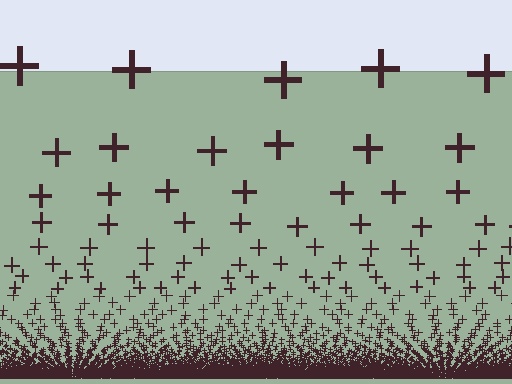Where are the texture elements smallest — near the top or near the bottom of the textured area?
Near the bottom.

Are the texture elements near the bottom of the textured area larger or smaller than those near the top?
Smaller. The gradient is inverted — elements near the bottom are smaller and denser.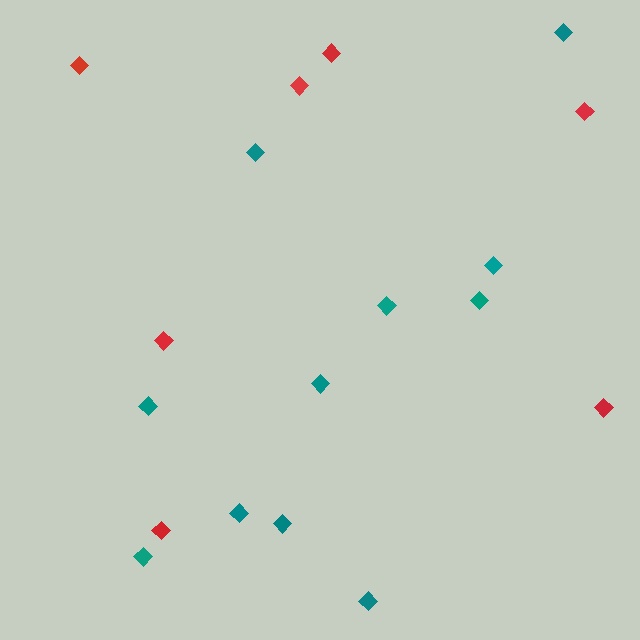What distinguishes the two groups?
There are 2 groups: one group of red diamonds (7) and one group of teal diamonds (11).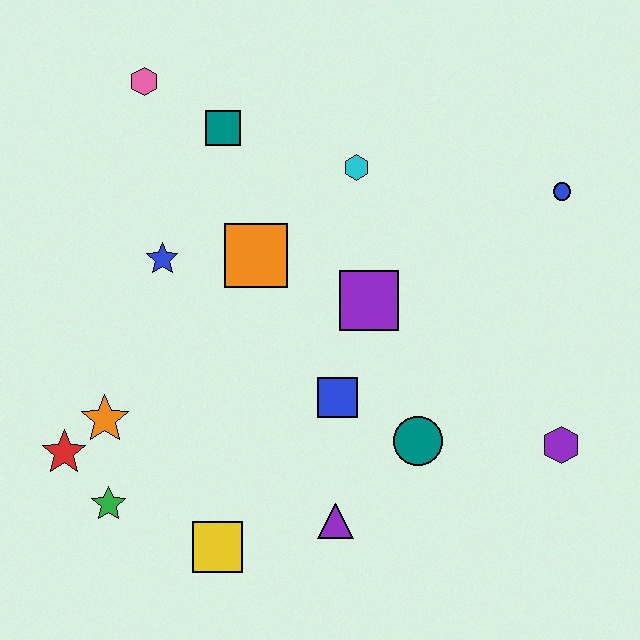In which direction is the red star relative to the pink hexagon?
The red star is below the pink hexagon.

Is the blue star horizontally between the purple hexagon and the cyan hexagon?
No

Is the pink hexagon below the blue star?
No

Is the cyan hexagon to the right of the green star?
Yes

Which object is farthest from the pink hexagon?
The purple hexagon is farthest from the pink hexagon.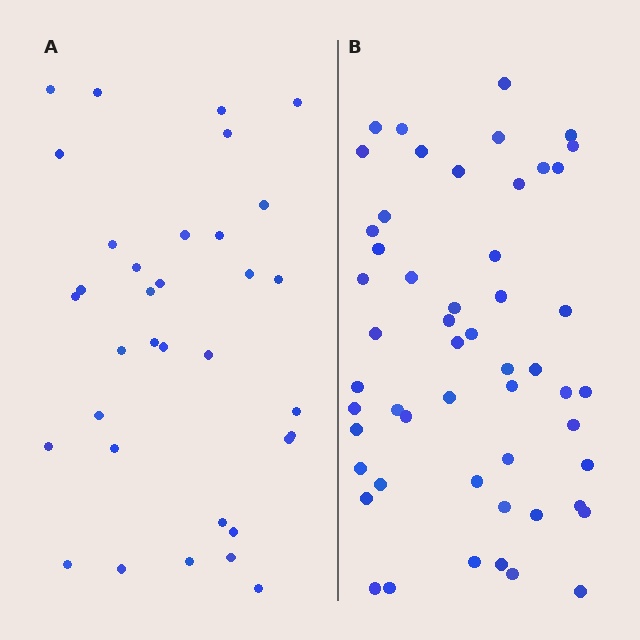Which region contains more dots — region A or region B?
Region B (the right region) has more dots.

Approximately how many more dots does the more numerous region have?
Region B has approximately 20 more dots than region A.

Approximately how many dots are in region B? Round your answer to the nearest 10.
About 50 dots. (The exact count is 53, which rounds to 50.)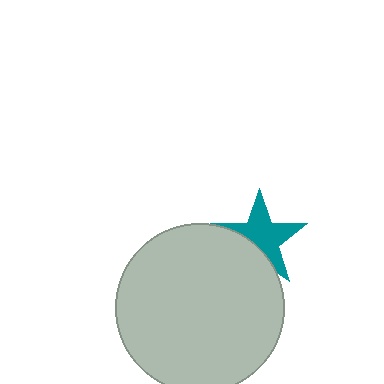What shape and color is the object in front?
The object in front is a light gray circle.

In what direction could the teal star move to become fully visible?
The teal star could move up. That would shift it out from behind the light gray circle entirely.